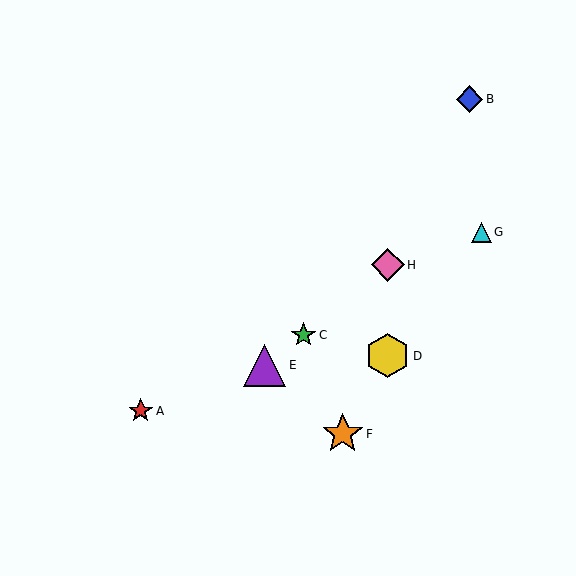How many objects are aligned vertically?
2 objects (D, H) are aligned vertically.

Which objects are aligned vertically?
Objects D, H are aligned vertically.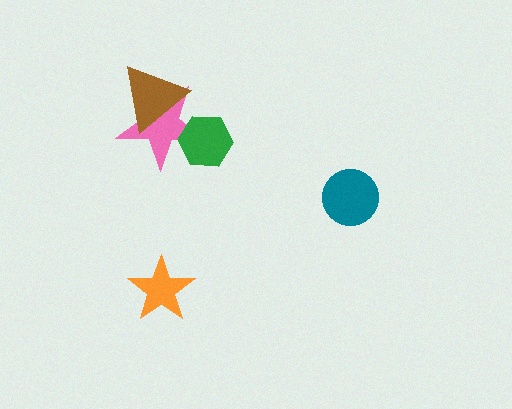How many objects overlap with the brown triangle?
1 object overlaps with the brown triangle.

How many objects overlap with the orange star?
0 objects overlap with the orange star.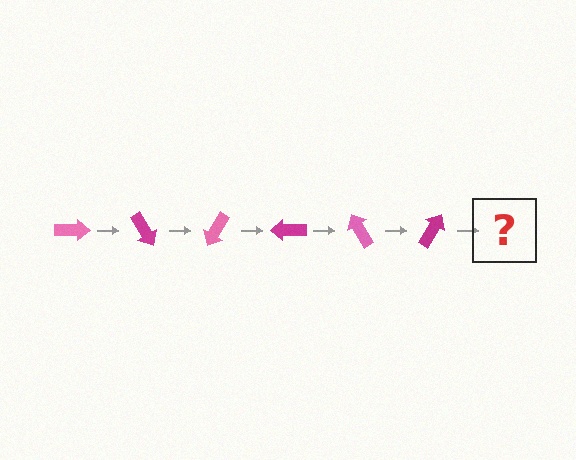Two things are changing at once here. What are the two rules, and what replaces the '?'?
The two rules are that it rotates 60 degrees each step and the color cycles through pink and magenta. The '?' should be a pink arrow, rotated 360 degrees from the start.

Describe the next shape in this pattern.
It should be a pink arrow, rotated 360 degrees from the start.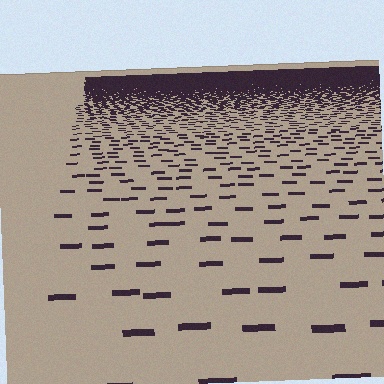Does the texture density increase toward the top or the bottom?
Density increases toward the top.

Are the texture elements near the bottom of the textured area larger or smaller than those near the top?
Larger. Near the bottom, elements are closer to the viewer and appear at a bigger on-screen size.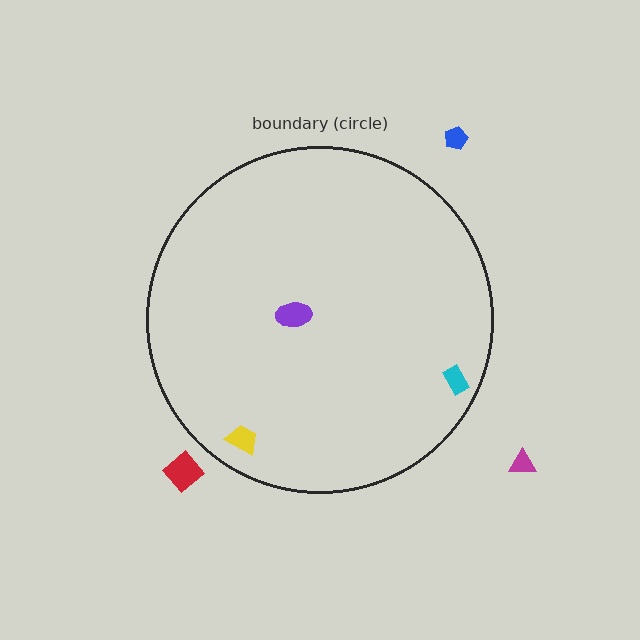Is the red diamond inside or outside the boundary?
Outside.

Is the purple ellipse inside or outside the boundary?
Inside.